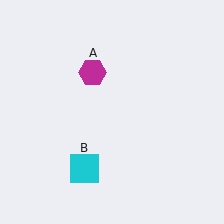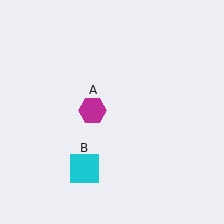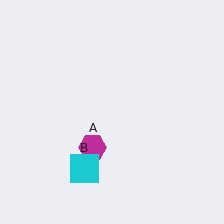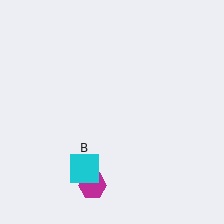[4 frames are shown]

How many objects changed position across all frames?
1 object changed position: magenta hexagon (object A).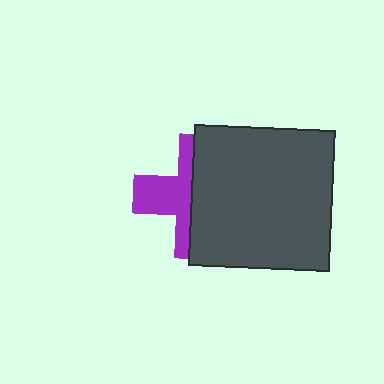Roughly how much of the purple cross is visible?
A small part of it is visible (roughly 43%).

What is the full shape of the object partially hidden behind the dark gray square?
The partially hidden object is a purple cross.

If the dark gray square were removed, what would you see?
You would see the complete purple cross.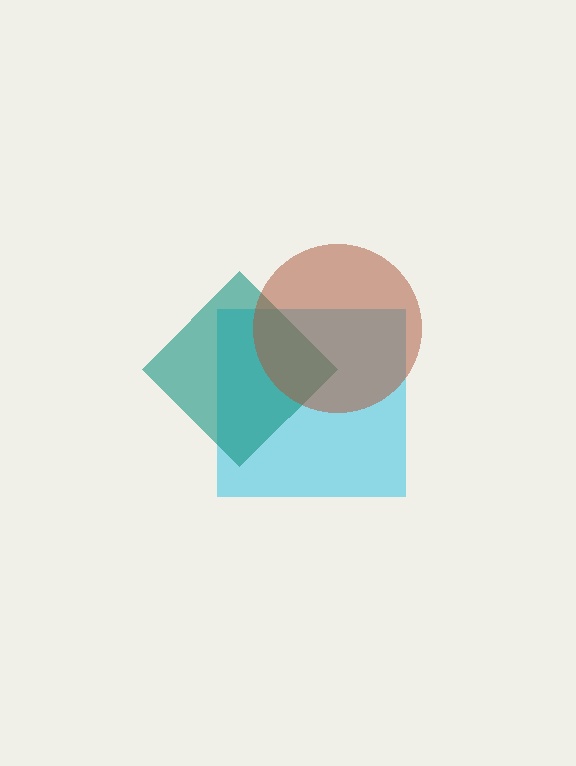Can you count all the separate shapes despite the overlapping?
Yes, there are 3 separate shapes.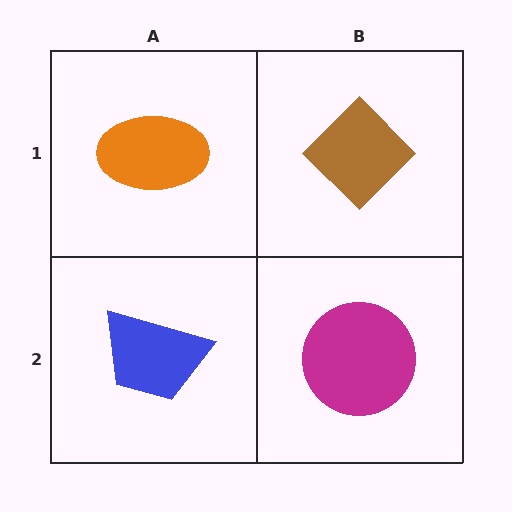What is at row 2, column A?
A blue trapezoid.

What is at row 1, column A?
An orange ellipse.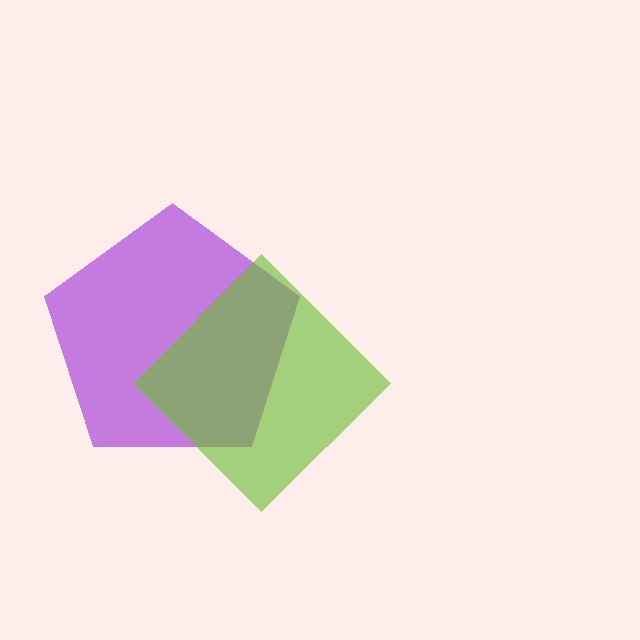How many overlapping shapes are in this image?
There are 2 overlapping shapes in the image.